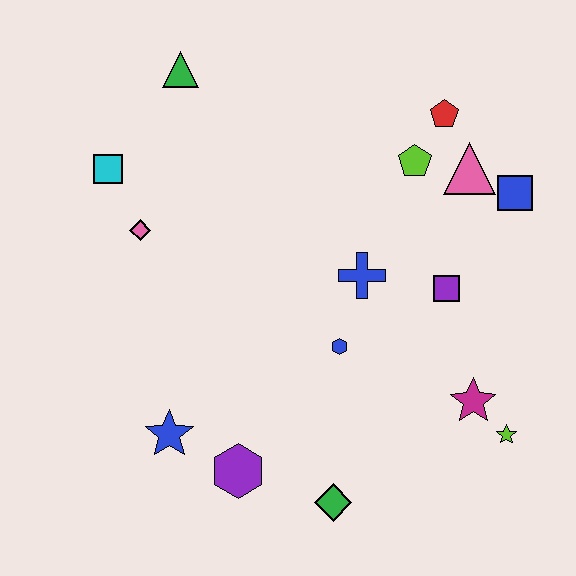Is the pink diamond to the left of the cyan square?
No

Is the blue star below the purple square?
Yes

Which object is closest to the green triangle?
The cyan square is closest to the green triangle.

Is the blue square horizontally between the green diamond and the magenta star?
No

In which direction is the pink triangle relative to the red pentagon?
The pink triangle is below the red pentagon.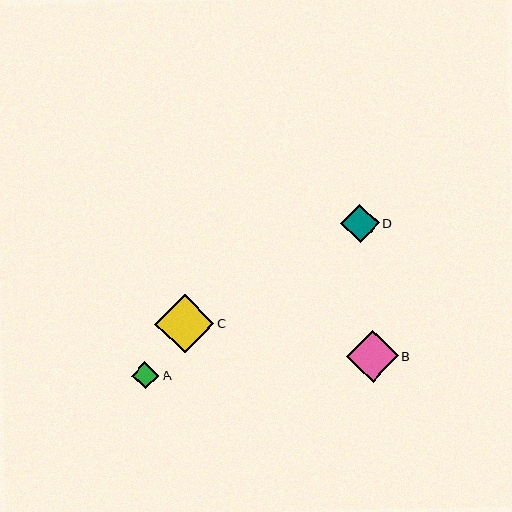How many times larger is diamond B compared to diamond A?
Diamond B is approximately 1.9 times the size of diamond A.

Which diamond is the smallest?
Diamond A is the smallest with a size of approximately 27 pixels.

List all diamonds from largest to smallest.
From largest to smallest: C, B, D, A.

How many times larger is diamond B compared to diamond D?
Diamond B is approximately 1.4 times the size of diamond D.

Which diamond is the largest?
Diamond C is the largest with a size of approximately 59 pixels.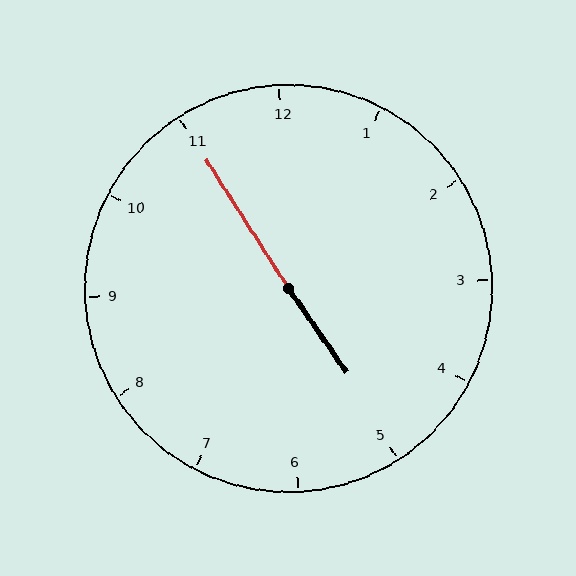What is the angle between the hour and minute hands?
Approximately 178 degrees.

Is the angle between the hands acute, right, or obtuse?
It is obtuse.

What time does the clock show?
4:55.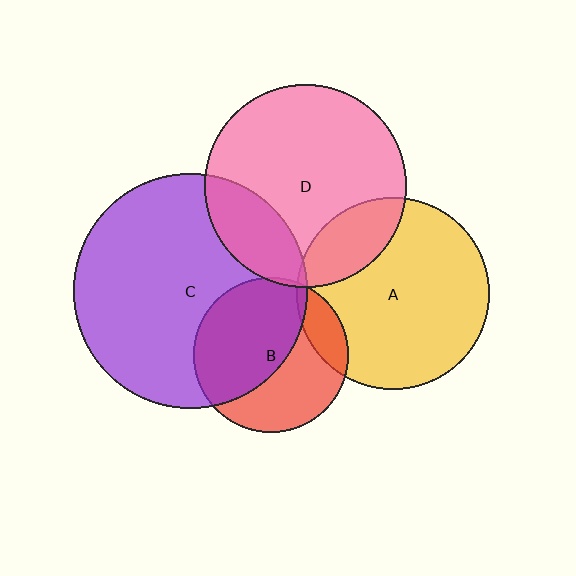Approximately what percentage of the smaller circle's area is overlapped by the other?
Approximately 5%.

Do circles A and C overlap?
Yes.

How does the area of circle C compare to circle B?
Approximately 2.3 times.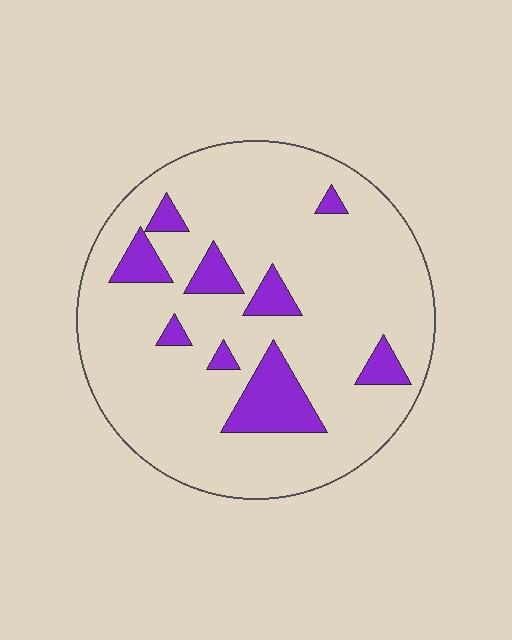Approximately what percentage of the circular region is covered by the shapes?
Approximately 15%.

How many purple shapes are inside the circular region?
9.